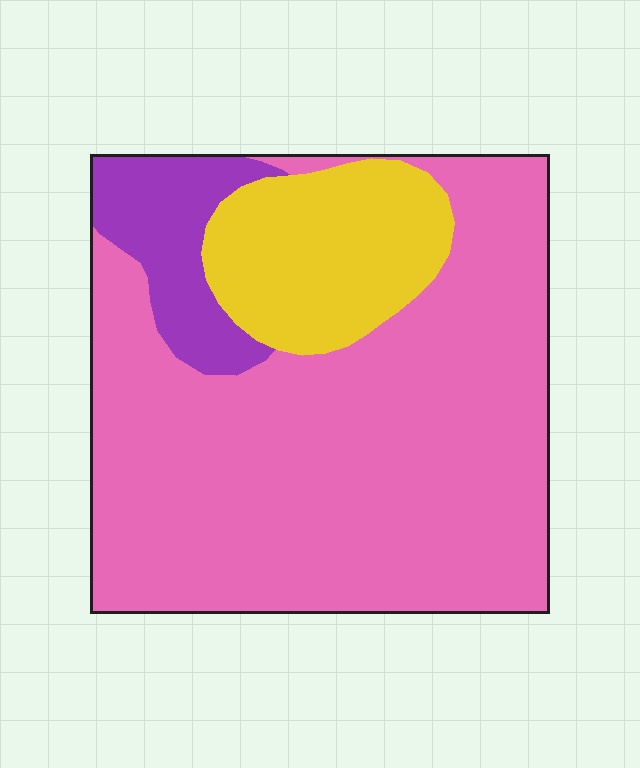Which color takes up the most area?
Pink, at roughly 70%.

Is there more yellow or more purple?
Yellow.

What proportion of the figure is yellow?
Yellow takes up less than a quarter of the figure.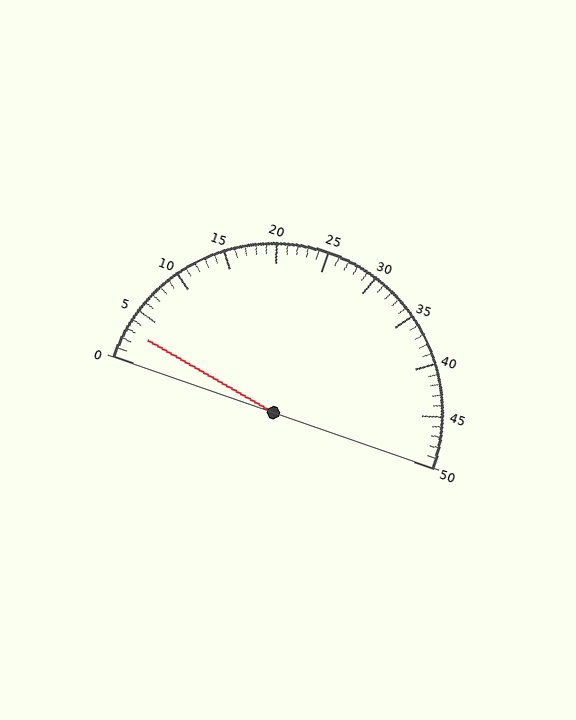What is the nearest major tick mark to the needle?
The nearest major tick mark is 5.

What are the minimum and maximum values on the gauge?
The gauge ranges from 0 to 50.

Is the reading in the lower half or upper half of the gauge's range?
The reading is in the lower half of the range (0 to 50).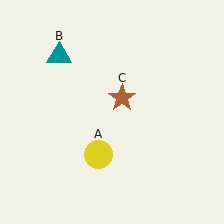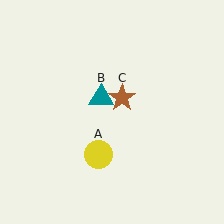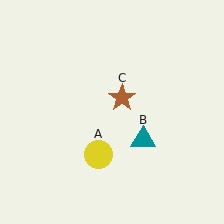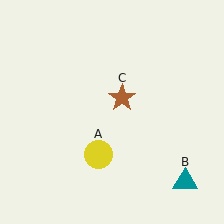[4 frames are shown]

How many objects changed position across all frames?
1 object changed position: teal triangle (object B).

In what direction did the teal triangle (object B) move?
The teal triangle (object B) moved down and to the right.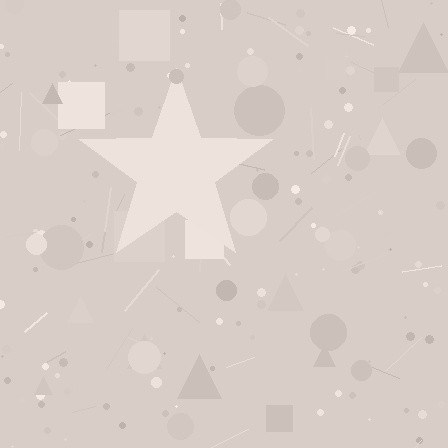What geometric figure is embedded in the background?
A star is embedded in the background.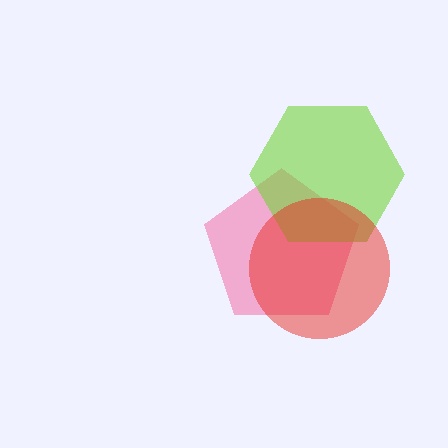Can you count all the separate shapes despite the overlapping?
Yes, there are 3 separate shapes.